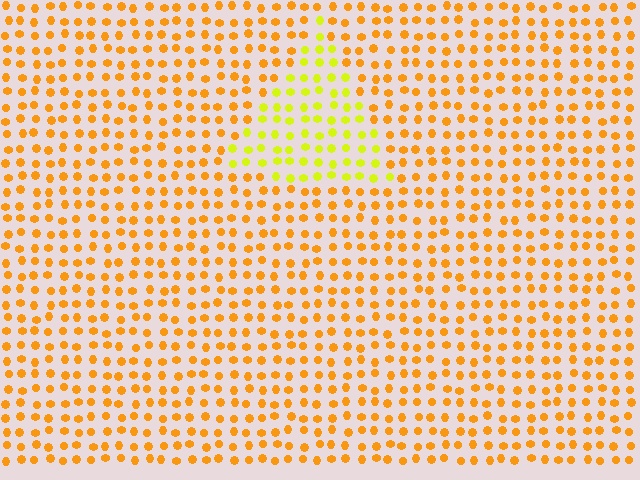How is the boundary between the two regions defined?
The boundary is defined purely by a slight shift in hue (about 35 degrees). Spacing, size, and orientation are identical on both sides.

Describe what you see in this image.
The image is filled with small orange elements in a uniform arrangement. A triangle-shaped region is visible where the elements are tinted to a slightly different hue, forming a subtle color boundary.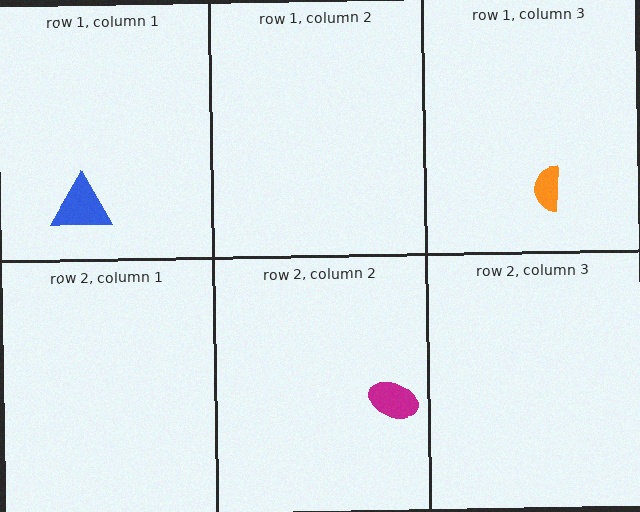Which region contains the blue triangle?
The row 1, column 1 region.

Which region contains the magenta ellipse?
The row 2, column 2 region.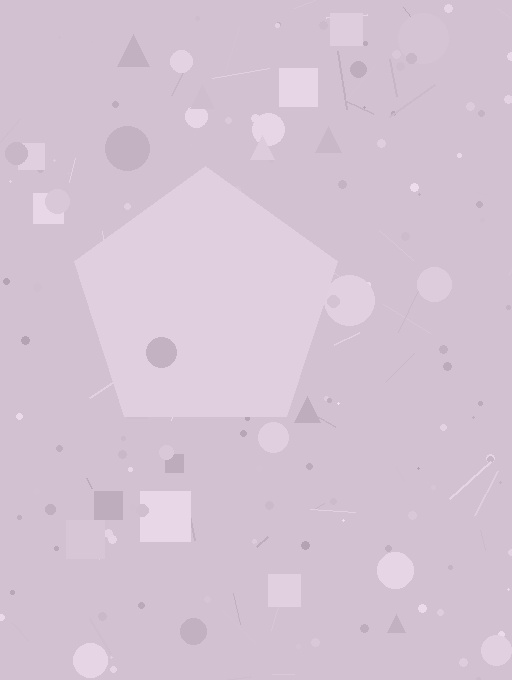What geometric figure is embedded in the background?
A pentagon is embedded in the background.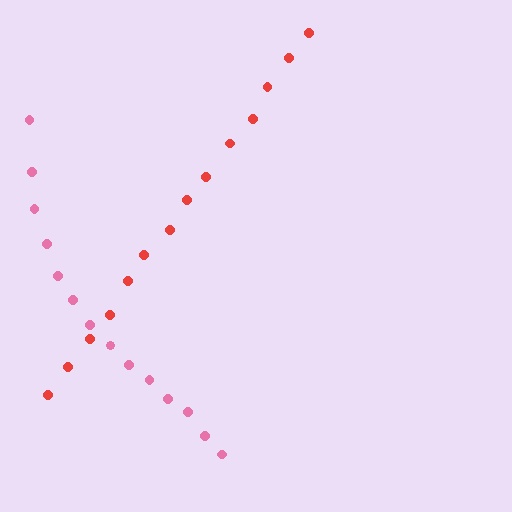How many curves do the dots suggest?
There are 2 distinct paths.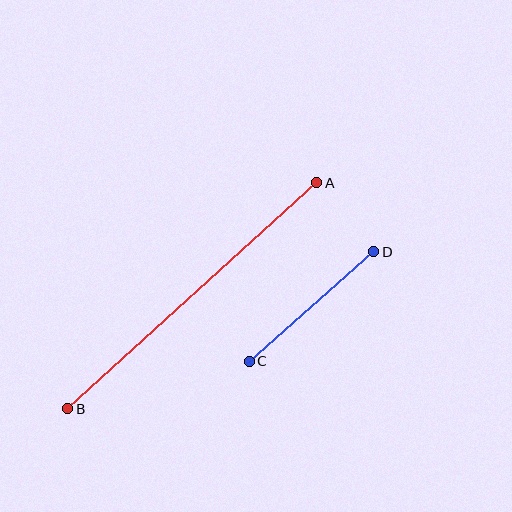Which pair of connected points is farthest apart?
Points A and B are farthest apart.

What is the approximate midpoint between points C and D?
The midpoint is at approximately (311, 306) pixels.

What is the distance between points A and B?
The distance is approximately 336 pixels.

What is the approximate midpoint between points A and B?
The midpoint is at approximately (192, 296) pixels.